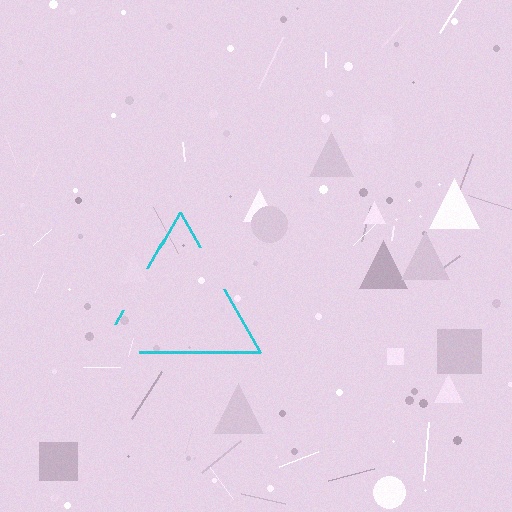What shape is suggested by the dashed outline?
The dashed outline suggests a triangle.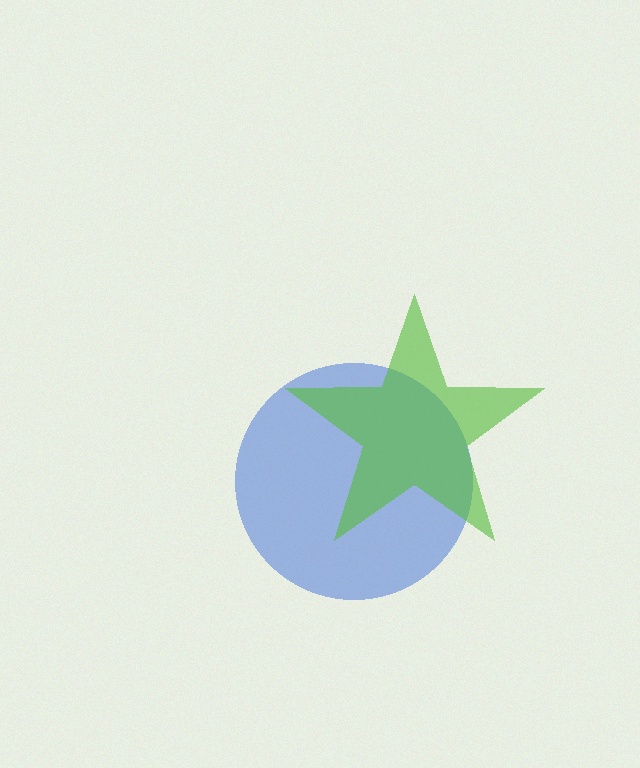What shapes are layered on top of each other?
The layered shapes are: a blue circle, a lime star.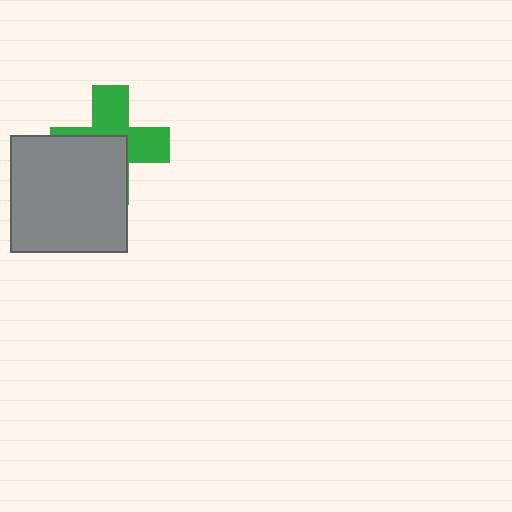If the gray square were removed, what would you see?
You would see the complete green cross.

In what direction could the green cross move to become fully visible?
The green cross could move toward the upper-right. That would shift it out from behind the gray square entirely.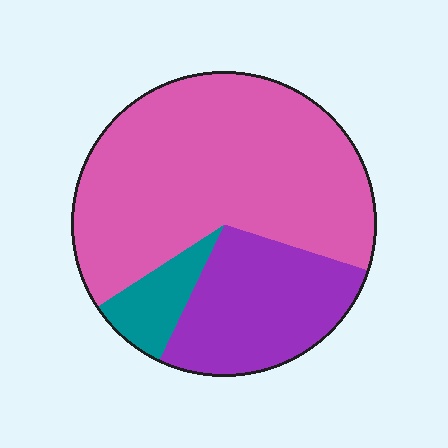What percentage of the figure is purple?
Purple takes up between a sixth and a third of the figure.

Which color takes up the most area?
Pink, at roughly 65%.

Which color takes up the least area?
Teal, at roughly 10%.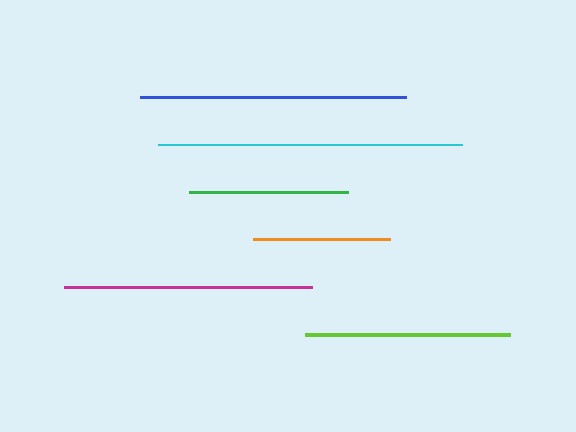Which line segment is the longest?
The cyan line is the longest at approximately 304 pixels.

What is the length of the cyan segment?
The cyan segment is approximately 304 pixels long.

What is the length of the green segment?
The green segment is approximately 159 pixels long.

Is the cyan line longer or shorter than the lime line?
The cyan line is longer than the lime line.